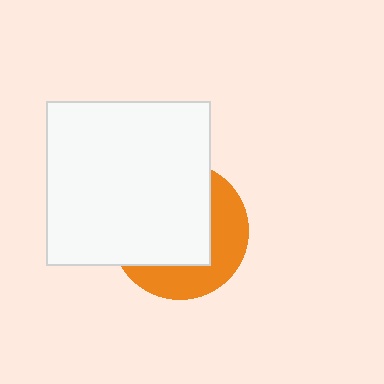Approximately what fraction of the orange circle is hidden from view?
Roughly 62% of the orange circle is hidden behind the white square.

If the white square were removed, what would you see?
You would see the complete orange circle.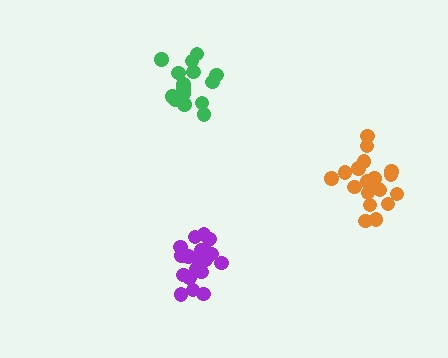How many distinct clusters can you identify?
There are 3 distinct clusters.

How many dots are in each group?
Group 1: 20 dots, Group 2: 20 dots, Group 3: 15 dots (55 total).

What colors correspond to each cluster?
The clusters are colored: orange, purple, green.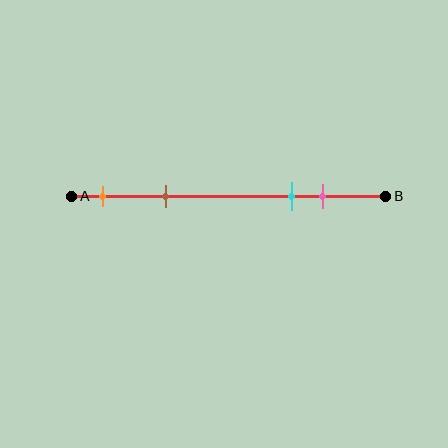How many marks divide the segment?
There are 4 marks dividing the segment.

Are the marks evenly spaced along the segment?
No, the marks are not evenly spaced.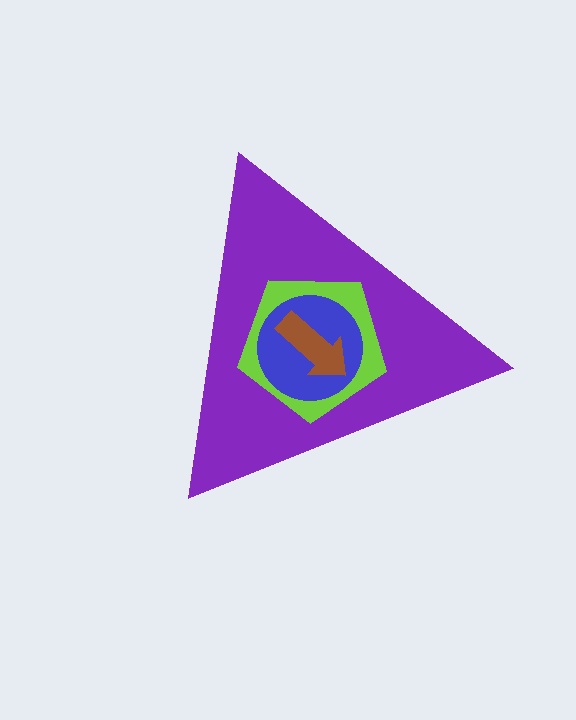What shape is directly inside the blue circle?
The brown arrow.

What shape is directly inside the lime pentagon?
The blue circle.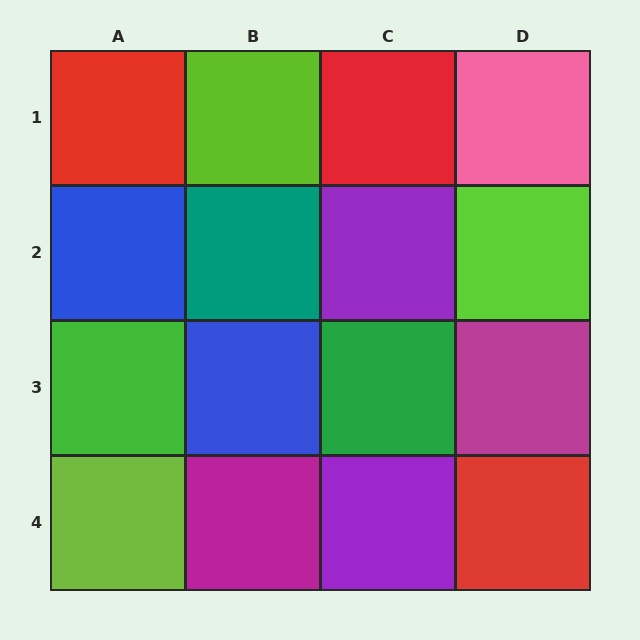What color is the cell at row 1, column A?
Red.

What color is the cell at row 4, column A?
Lime.